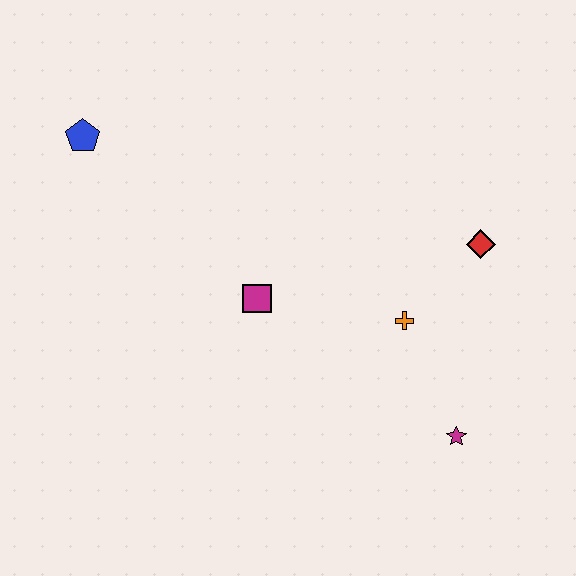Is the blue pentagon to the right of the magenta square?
No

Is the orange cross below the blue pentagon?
Yes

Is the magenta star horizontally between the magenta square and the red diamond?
Yes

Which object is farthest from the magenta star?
The blue pentagon is farthest from the magenta star.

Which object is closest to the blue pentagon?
The magenta square is closest to the blue pentagon.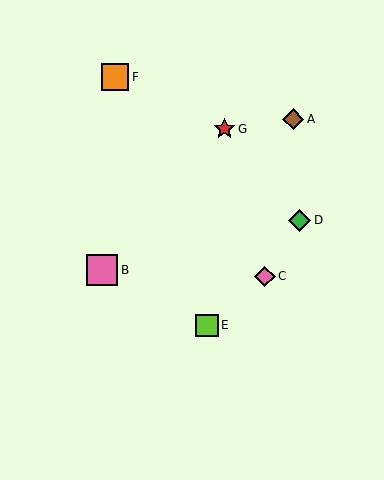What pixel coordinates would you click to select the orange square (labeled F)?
Click at (115, 77) to select the orange square F.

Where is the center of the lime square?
The center of the lime square is at (207, 325).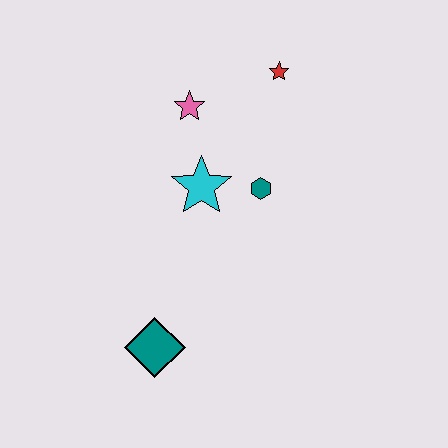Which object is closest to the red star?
The pink star is closest to the red star.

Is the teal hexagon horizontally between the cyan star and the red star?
Yes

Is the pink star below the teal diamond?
No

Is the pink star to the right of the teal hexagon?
No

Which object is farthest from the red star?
The teal diamond is farthest from the red star.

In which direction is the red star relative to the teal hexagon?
The red star is above the teal hexagon.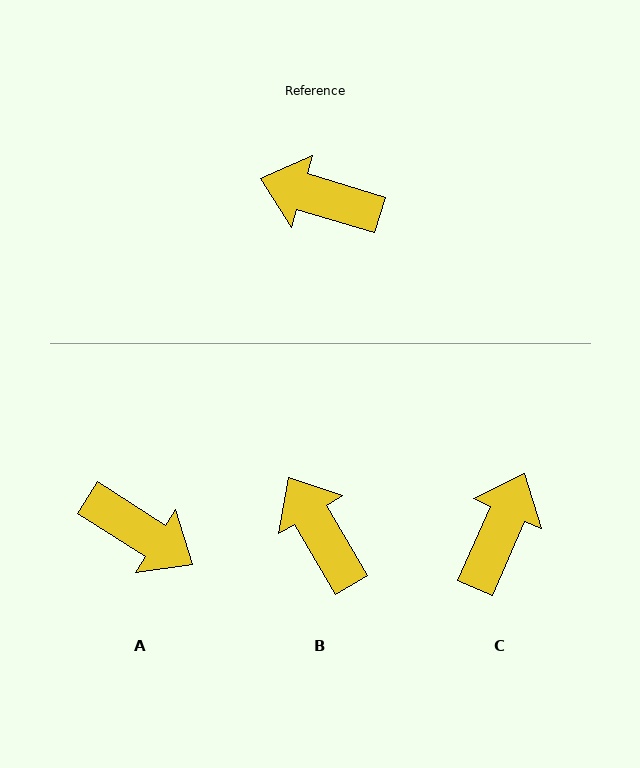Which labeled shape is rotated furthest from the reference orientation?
A, about 165 degrees away.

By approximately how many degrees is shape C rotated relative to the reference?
Approximately 97 degrees clockwise.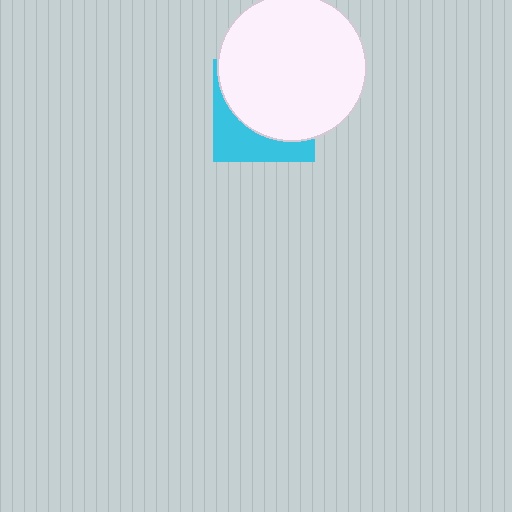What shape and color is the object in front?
The object in front is a white circle.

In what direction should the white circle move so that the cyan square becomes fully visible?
The white circle should move toward the upper-right. That is the shortest direction to clear the overlap and leave the cyan square fully visible.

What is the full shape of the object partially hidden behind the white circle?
The partially hidden object is a cyan square.